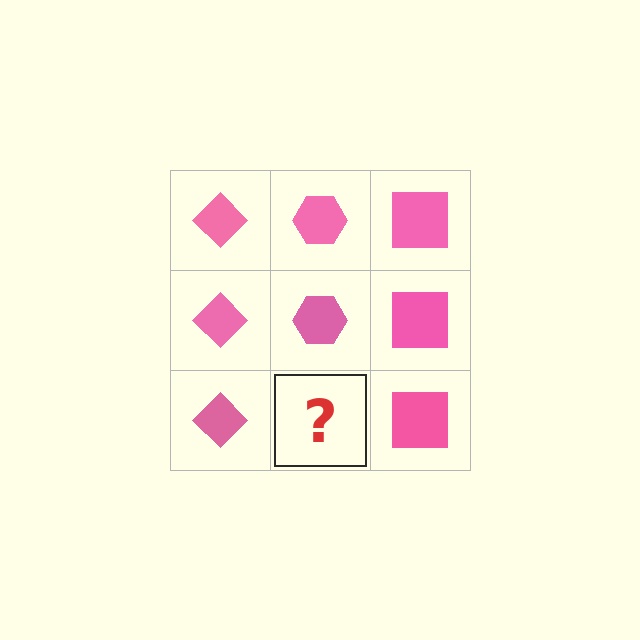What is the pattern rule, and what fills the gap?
The rule is that each column has a consistent shape. The gap should be filled with a pink hexagon.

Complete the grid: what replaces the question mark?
The question mark should be replaced with a pink hexagon.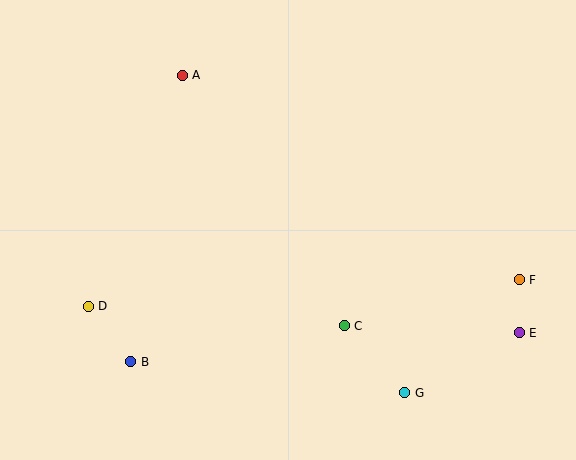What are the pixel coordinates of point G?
Point G is at (405, 393).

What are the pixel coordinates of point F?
Point F is at (519, 280).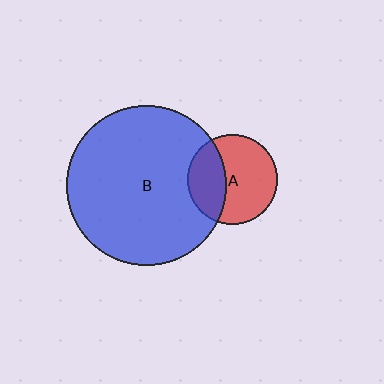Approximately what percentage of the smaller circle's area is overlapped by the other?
Approximately 35%.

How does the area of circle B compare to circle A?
Approximately 3.2 times.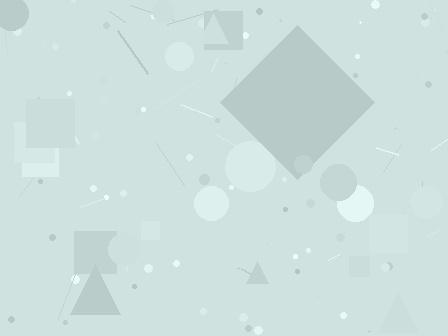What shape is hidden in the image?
A diamond is hidden in the image.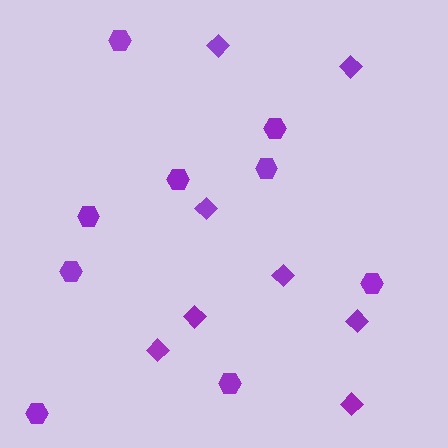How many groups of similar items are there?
There are 2 groups: one group of diamonds (8) and one group of hexagons (9).